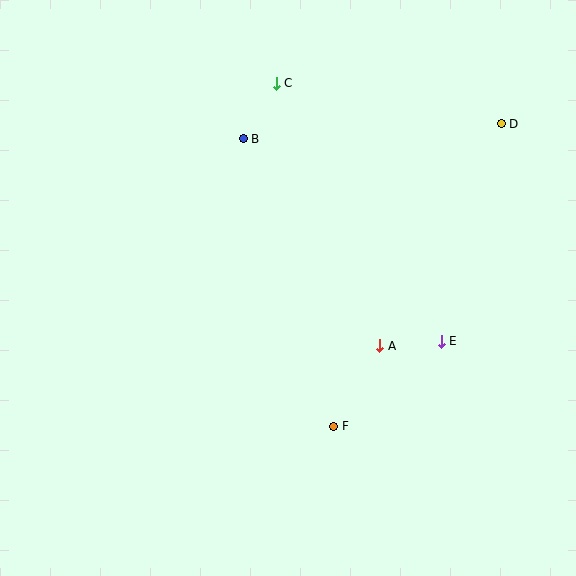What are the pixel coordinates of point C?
Point C is at (276, 83).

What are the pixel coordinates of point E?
Point E is at (441, 342).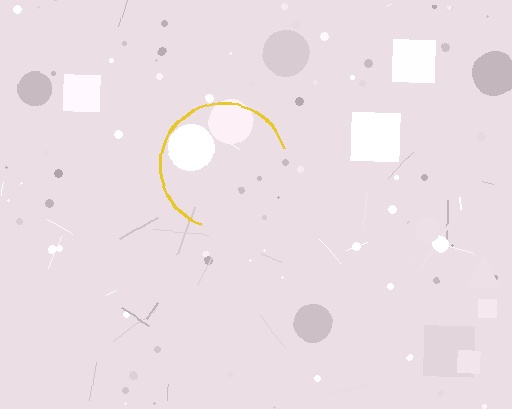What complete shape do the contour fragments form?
The contour fragments form a circle.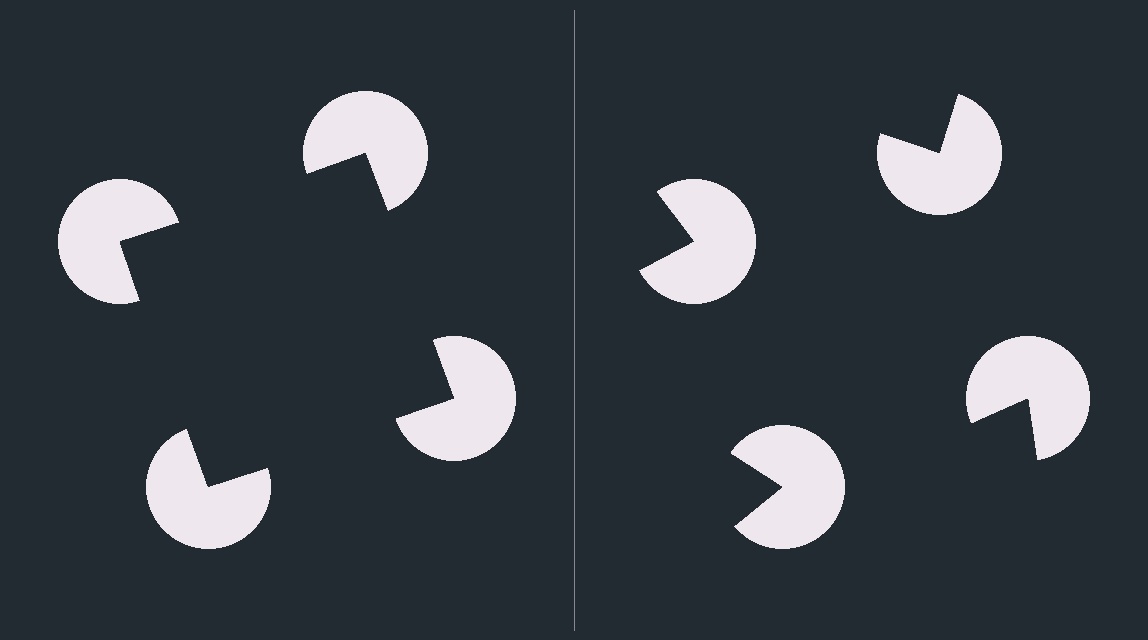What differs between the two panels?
The pac-man discs are positioned identically on both sides; only the wedge orientations differ. On the left they align to a square; on the right they are misaligned.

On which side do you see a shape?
An illusory square appears on the left side. On the right side the wedge cuts are rotated, so no coherent shape forms.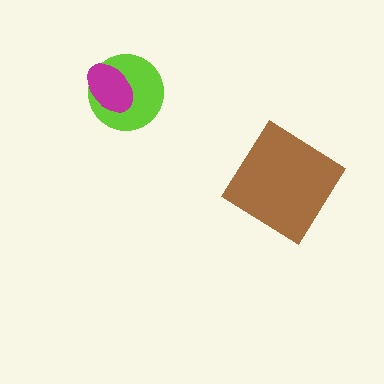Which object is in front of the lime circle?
The magenta ellipse is in front of the lime circle.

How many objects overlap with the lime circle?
1 object overlaps with the lime circle.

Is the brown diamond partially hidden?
No, no other shape covers it.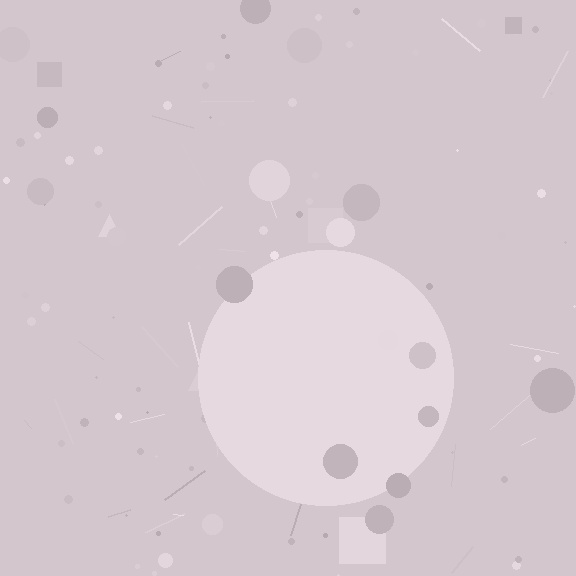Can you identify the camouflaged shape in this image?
The camouflaged shape is a circle.